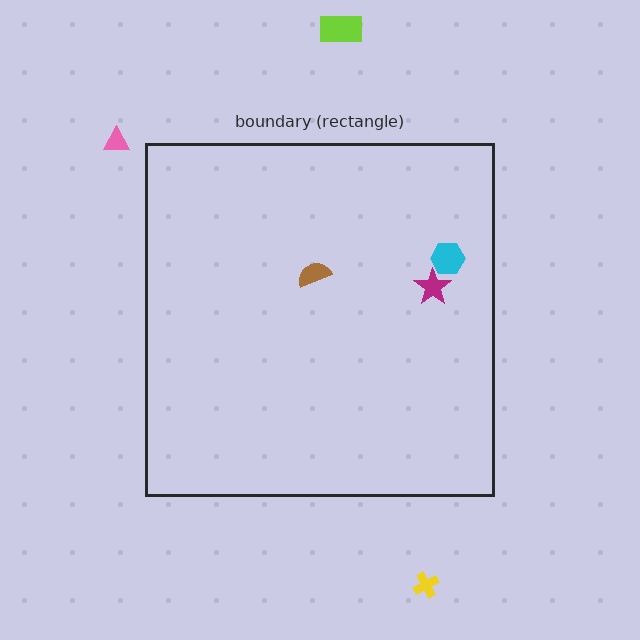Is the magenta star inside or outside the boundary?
Inside.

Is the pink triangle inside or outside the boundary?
Outside.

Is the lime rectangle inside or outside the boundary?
Outside.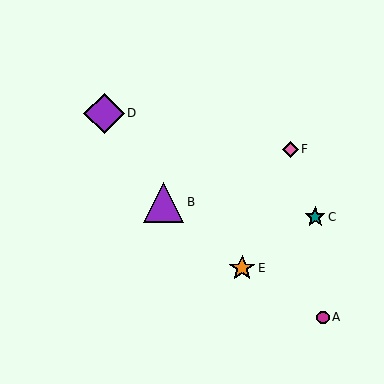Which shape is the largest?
The purple triangle (labeled B) is the largest.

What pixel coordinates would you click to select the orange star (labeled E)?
Click at (242, 268) to select the orange star E.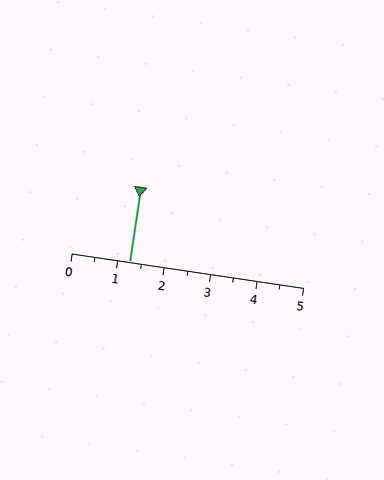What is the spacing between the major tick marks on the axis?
The major ticks are spaced 1 apart.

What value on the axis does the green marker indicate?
The marker indicates approximately 1.2.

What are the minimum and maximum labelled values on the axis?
The axis runs from 0 to 5.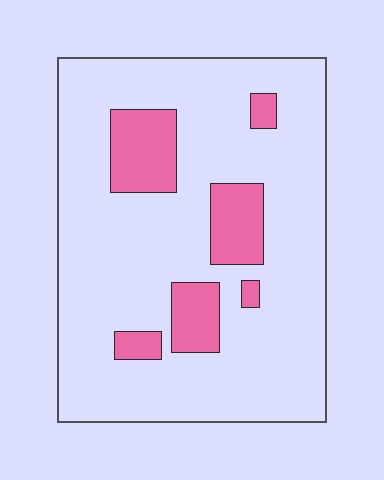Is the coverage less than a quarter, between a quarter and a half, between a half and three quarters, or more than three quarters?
Less than a quarter.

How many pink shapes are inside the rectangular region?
6.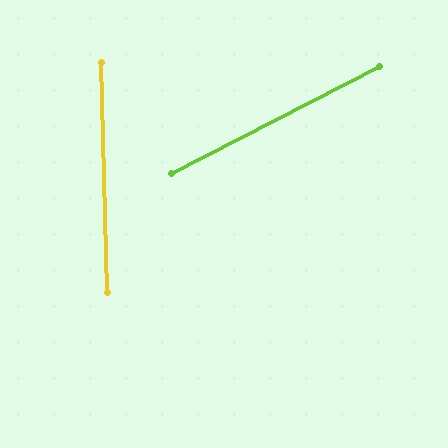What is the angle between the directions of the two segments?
Approximately 64 degrees.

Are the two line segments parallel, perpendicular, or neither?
Neither parallel nor perpendicular — they differ by about 64°.